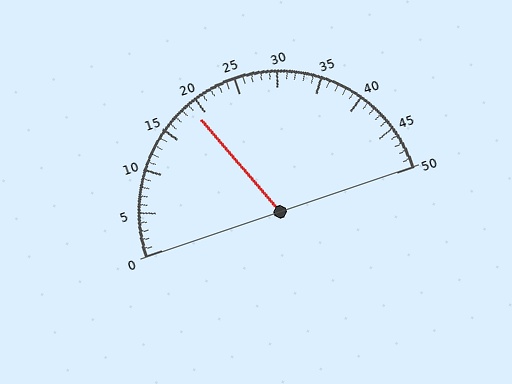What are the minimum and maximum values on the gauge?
The gauge ranges from 0 to 50.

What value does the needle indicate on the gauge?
The needle indicates approximately 19.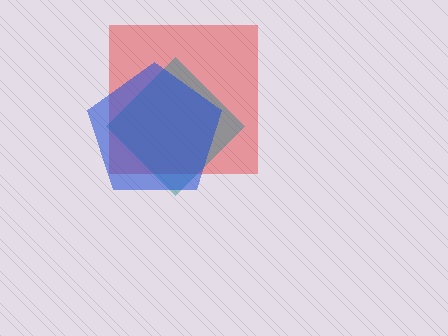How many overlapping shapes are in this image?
There are 3 overlapping shapes in the image.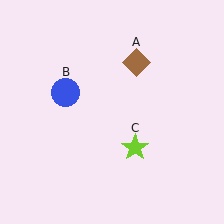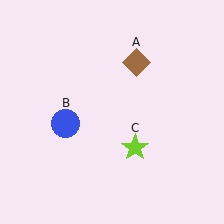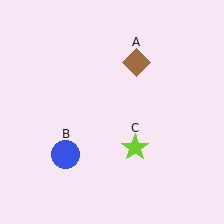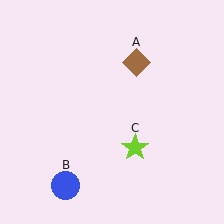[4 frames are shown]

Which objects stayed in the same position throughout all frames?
Brown diamond (object A) and lime star (object C) remained stationary.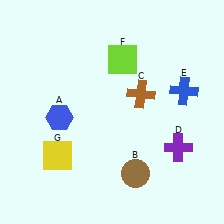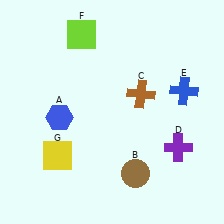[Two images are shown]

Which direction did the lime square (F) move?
The lime square (F) moved left.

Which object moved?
The lime square (F) moved left.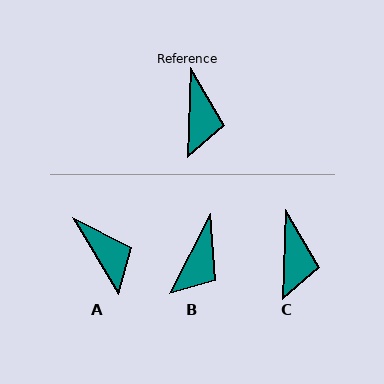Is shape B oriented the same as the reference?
No, it is off by about 25 degrees.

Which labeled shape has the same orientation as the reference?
C.